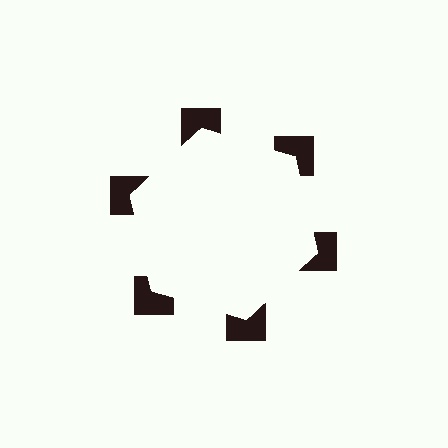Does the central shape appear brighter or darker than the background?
It typically appears slightly brighter than the background, even though no actual brightness change is drawn.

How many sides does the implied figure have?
6 sides.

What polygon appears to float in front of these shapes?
An illusory hexagon — its edges are inferred from the aligned wedge cuts in the notched squares, not physically drawn.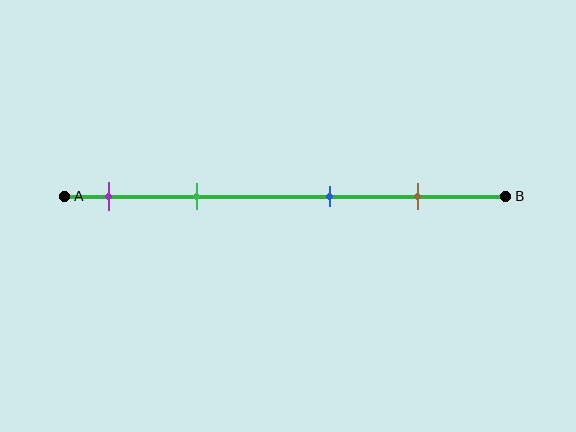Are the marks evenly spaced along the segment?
No, the marks are not evenly spaced.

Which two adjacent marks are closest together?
The purple and green marks are the closest adjacent pair.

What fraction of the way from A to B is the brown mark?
The brown mark is approximately 80% (0.8) of the way from A to B.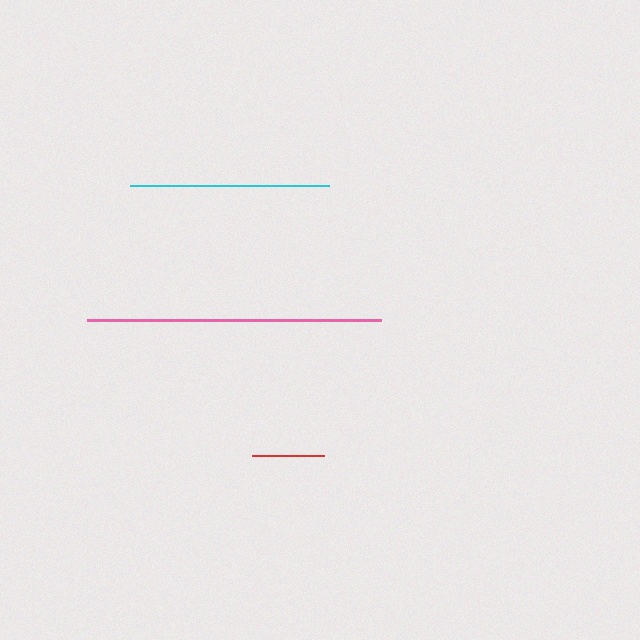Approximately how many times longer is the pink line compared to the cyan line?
The pink line is approximately 1.5 times the length of the cyan line.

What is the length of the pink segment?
The pink segment is approximately 294 pixels long.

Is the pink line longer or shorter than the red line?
The pink line is longer than the red line.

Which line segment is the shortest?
The red line is the shortest at approximately 72 pixels.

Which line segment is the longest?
The pink line is the longest at approximately 294 pixels.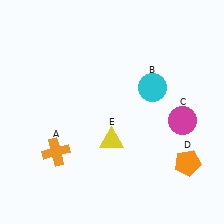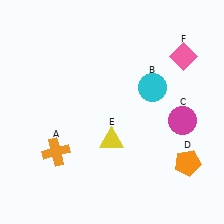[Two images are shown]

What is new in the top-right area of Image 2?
A pink diamond (F) was added in the top-right area of Image 2.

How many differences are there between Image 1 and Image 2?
There is 1 difference between the two images.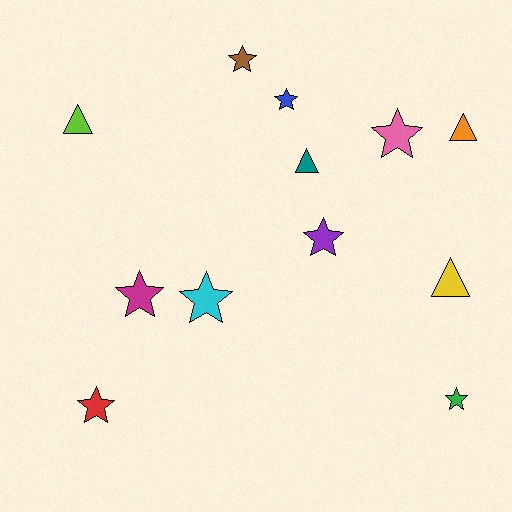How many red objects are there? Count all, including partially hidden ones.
There is 1 red object.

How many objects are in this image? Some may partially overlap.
There are 12 objects.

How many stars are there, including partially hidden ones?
There are 8 stars.